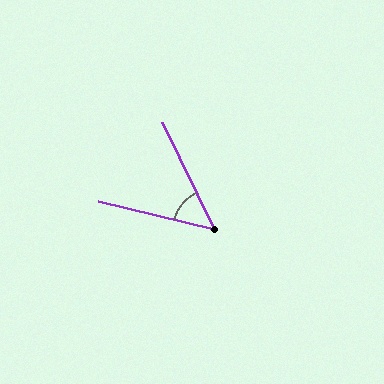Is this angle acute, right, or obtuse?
It is acute.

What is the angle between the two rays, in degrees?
Approximately 51 degrees.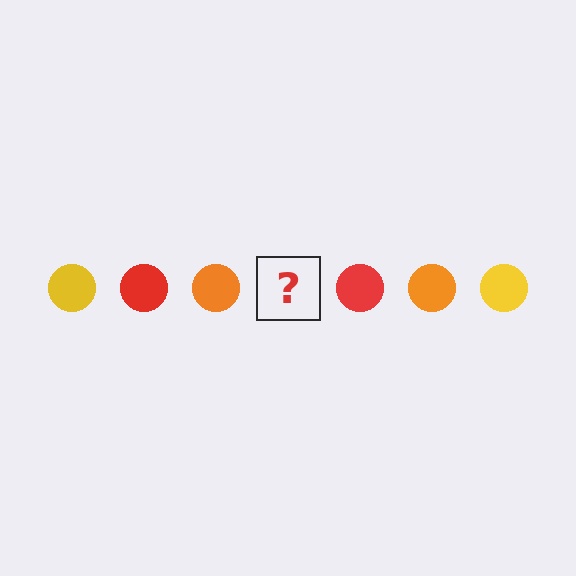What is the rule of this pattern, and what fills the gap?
The rule is that the pattern cycles through yellow, red, orange circles. The gap should be filled with a yellow circle.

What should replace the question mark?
The question mark should be replaced with a yellow circle.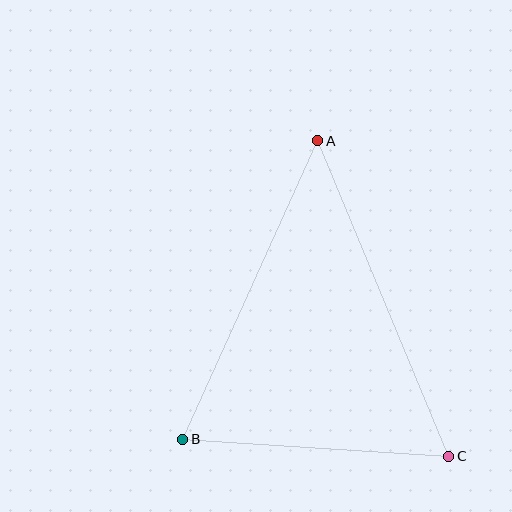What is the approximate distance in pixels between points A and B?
The distance between A and B is approximately 327 pixels.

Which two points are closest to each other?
Points B and C are closest to each other.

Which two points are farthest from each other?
Points A and C are farthest from each other.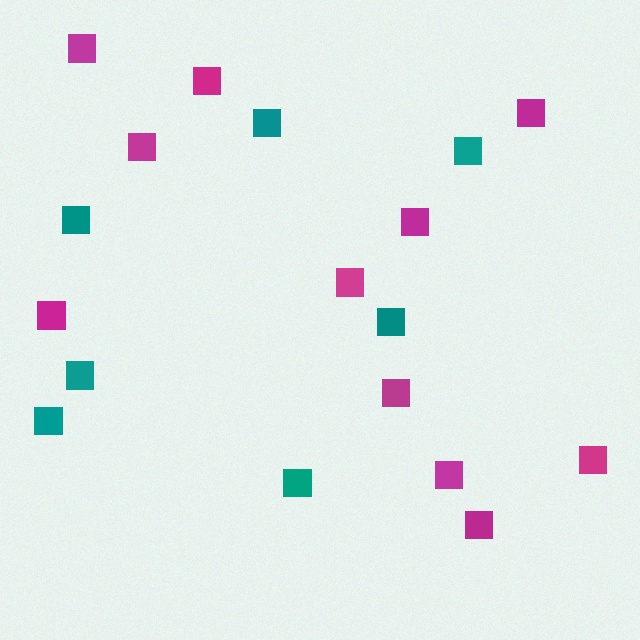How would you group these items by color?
There are 2 groups: one group of magenta squares (11) and one group of teal squares (7).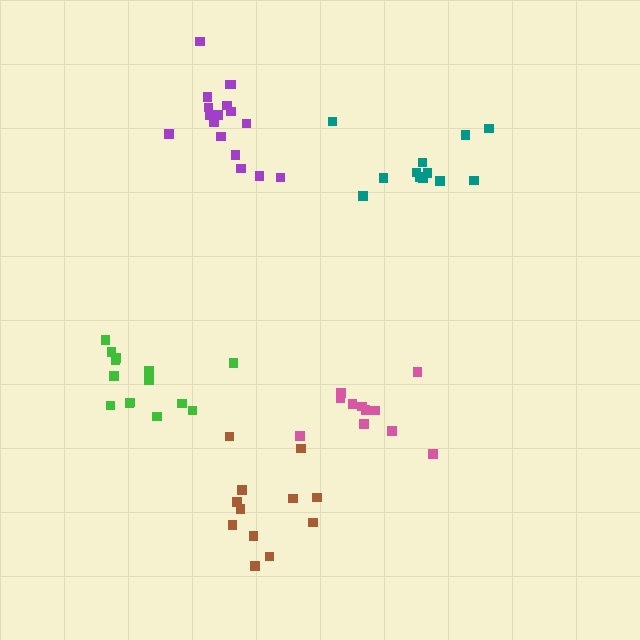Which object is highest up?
The purple cluster is topmost.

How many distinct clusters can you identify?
There are 5 distinct clusters.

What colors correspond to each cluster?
The clusters are colored: purple, brown, green, pink, teal.